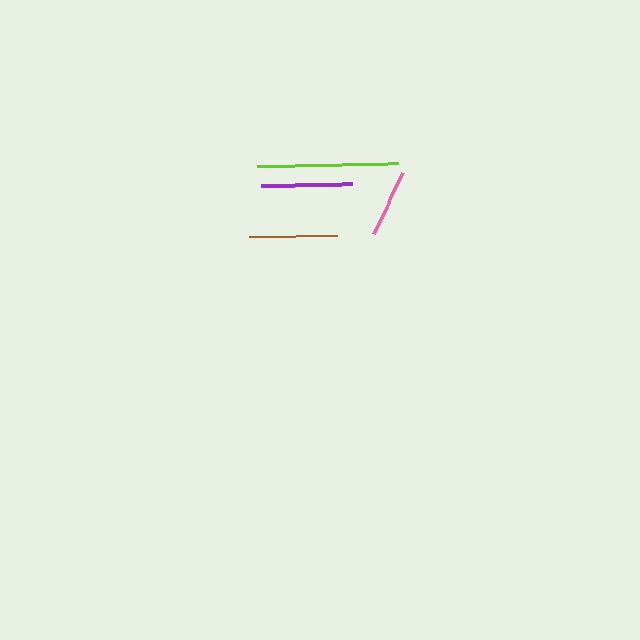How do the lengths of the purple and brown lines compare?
The purple and brown lines are approximately the same length.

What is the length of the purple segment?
The purple segment is approximately 91 pixels long.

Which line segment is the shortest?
The pink line is the shortest at approximately 67 pixels.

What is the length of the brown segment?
The brown segment is approximately 88 pixels long.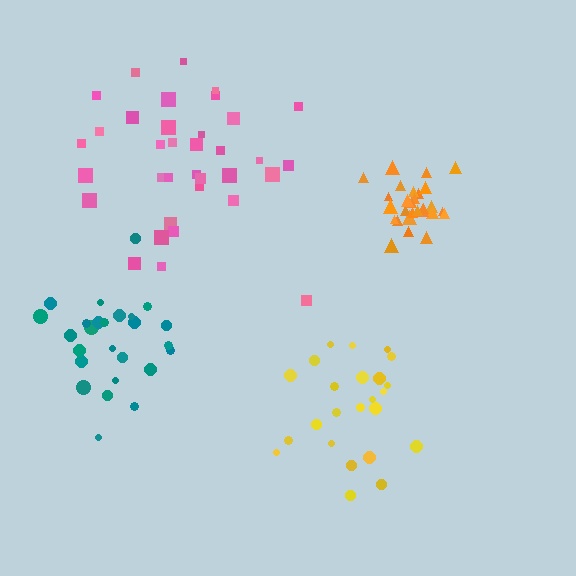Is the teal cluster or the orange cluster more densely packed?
Orange.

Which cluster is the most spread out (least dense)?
Pink.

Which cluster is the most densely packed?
Orange.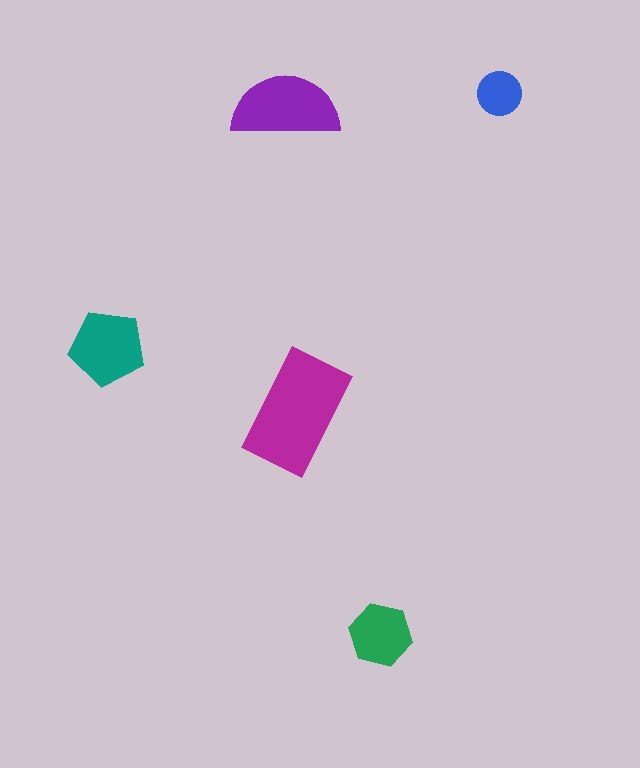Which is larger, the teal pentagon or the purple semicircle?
The purple semicircle.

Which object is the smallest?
The blue circle.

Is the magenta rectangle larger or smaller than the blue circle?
Larger.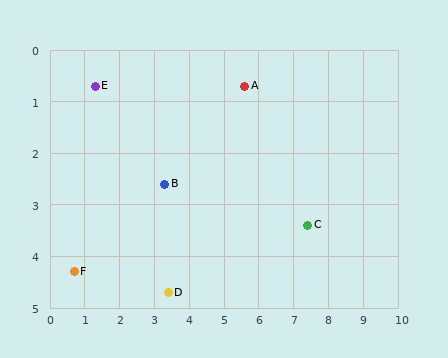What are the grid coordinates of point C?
Point C is at approximately (7.4, 3.4).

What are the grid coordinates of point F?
Point F is at approximately (0.7, 4.3).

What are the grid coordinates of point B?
Point B is at approximately (3.3, 2.6).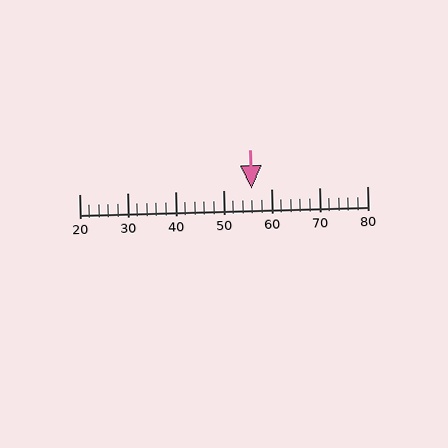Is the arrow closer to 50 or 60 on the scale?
The arrow is closer to 60.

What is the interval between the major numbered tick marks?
The major tick marks are spaced 10 units apart.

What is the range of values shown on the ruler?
The ruler shows values from 20 to 80.